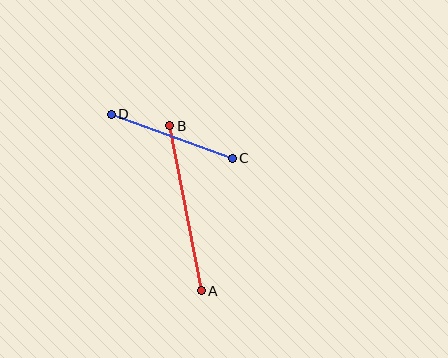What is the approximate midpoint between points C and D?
The midpoint is at approximately (172, 136) pixels.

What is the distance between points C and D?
The distance is approximately 129 pixels.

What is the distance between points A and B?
The distance is approximately 168 pixels.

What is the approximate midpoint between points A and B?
The midpoint is at approximately (185, 208) pixels.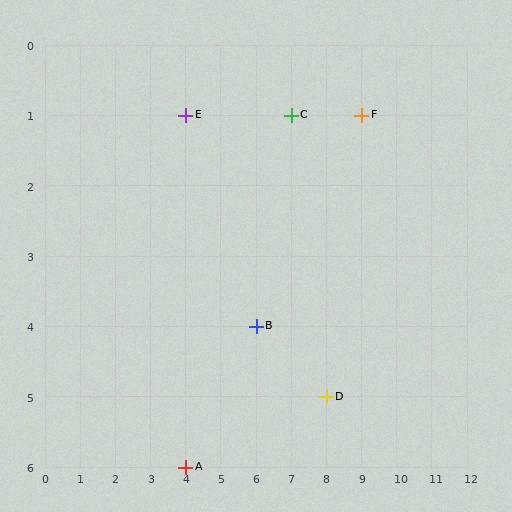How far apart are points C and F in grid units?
Points C and F are 2 columns apart.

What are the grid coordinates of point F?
Point F is at grid coordinates (9, 1).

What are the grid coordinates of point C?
Point C is at grid coordinates (7, 1).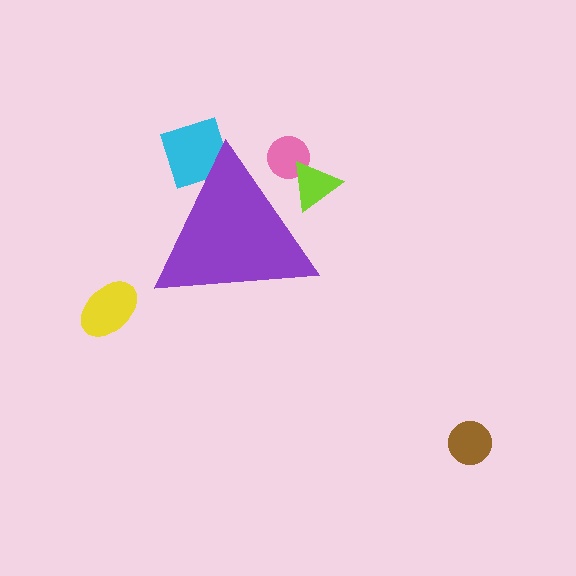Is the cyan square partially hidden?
Yes, the cyan square is partially hidden behind the purple triangle.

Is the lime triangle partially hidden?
Yes, the lime triangle is partially hidden behind the purple triangle.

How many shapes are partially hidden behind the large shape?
3 shapes are partially hidden.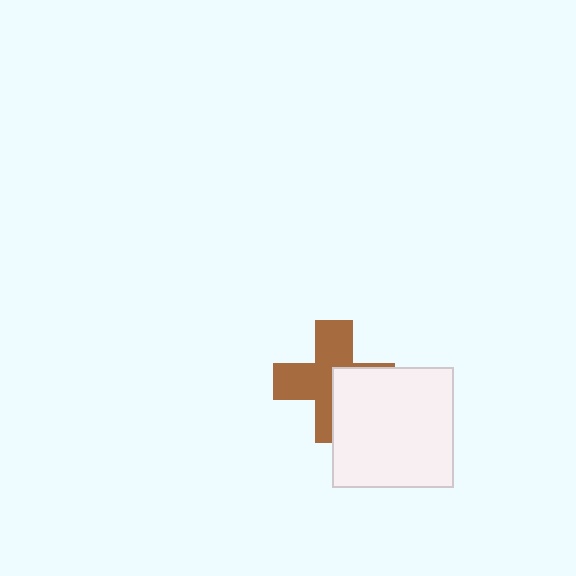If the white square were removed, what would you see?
You would see the complete brown cross.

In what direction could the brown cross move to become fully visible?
The brown cross could move toward the upper-left. That would shift it out from behind the white square entirely.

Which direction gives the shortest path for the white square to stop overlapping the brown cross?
Moving toward the lower-right gives the shortest separation.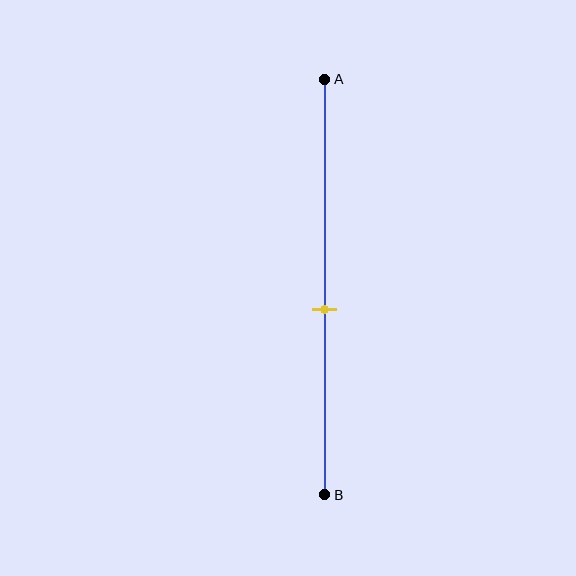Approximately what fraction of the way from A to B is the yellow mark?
The yellow mark is approximately 55% of the way from A to B.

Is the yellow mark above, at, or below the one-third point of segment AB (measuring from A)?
The yellow mark is below the one-third point of segment AB.